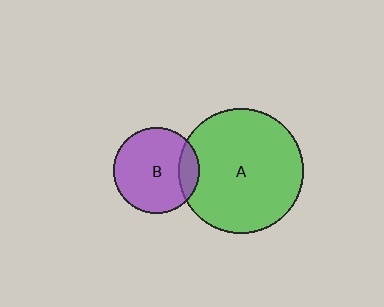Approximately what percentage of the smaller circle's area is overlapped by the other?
Approximately 15%.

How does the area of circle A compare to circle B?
Approximately 2.1 times.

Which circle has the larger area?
Circle A (green).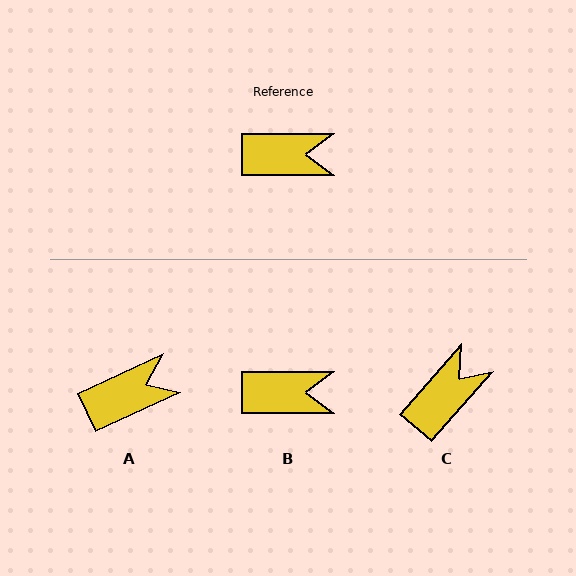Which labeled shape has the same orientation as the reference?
B.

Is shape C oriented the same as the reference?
No, it is off by about 49 degrees.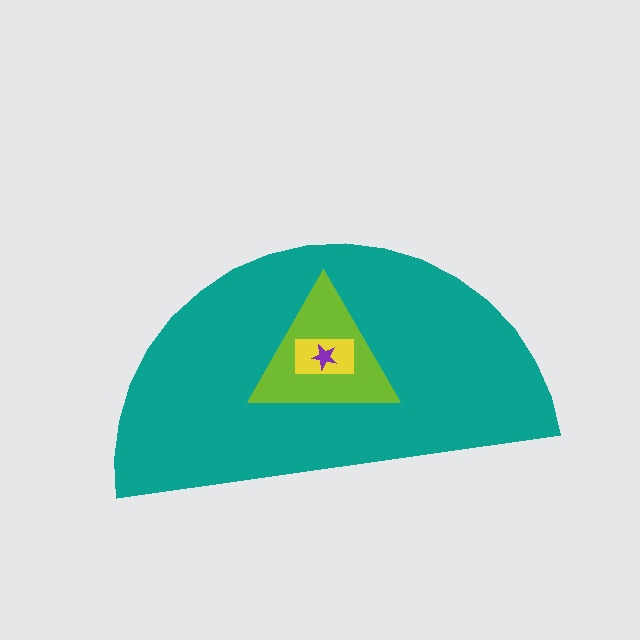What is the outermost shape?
The teal semicircle.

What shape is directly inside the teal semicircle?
The lime triangle.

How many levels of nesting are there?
4.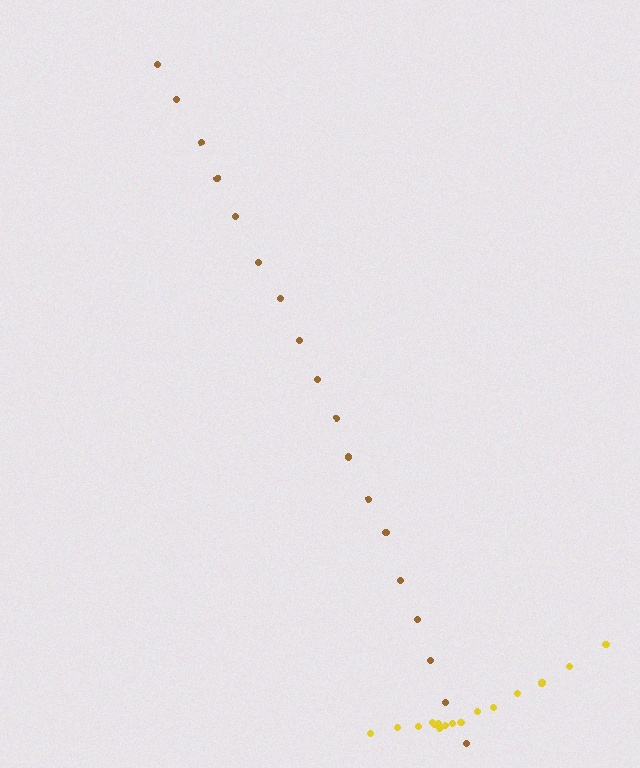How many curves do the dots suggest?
There are 2 distinct paths.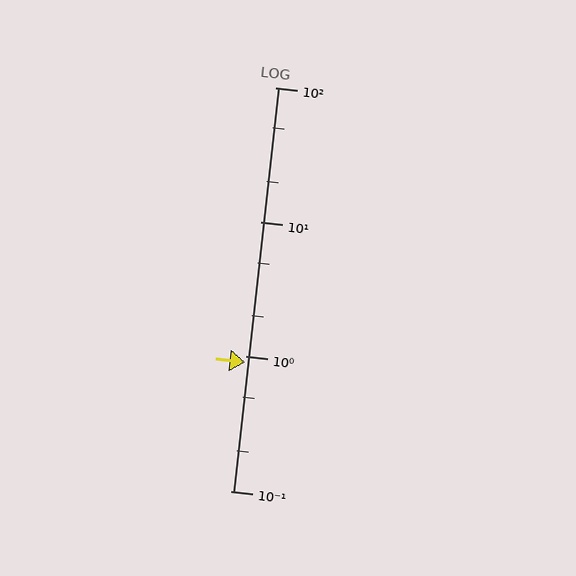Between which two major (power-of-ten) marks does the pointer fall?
The pointer is between 0.1 and 1.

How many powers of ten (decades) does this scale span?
The scale spans 3 decades, from 0.1 to 100.